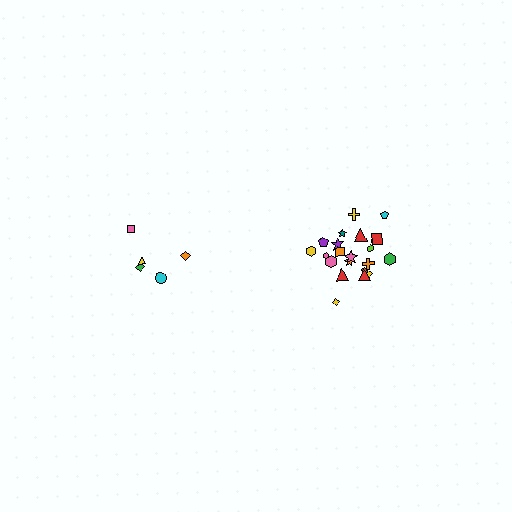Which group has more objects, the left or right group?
The right group.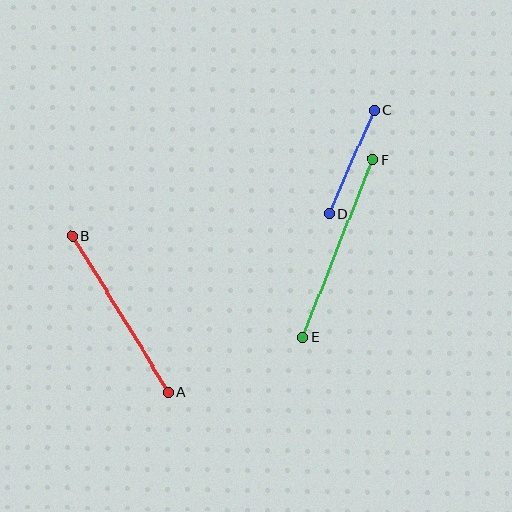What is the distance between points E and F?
The distance is approximately 191 pixels.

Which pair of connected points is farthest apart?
Points E and F are farthest apart.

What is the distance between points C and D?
The distance is approximately 113 pixels.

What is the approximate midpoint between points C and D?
The midpoint is at approximately (351, 162) pixels.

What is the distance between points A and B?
The distance is approximately 183 pixels.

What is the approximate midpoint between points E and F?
The midpoint is at approximately (338, 248) pixels.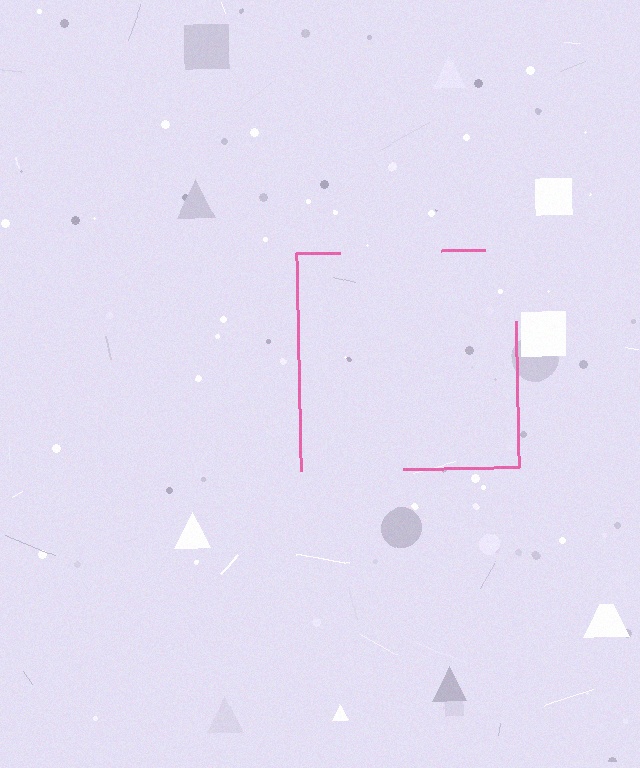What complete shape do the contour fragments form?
The contour fragments form a square.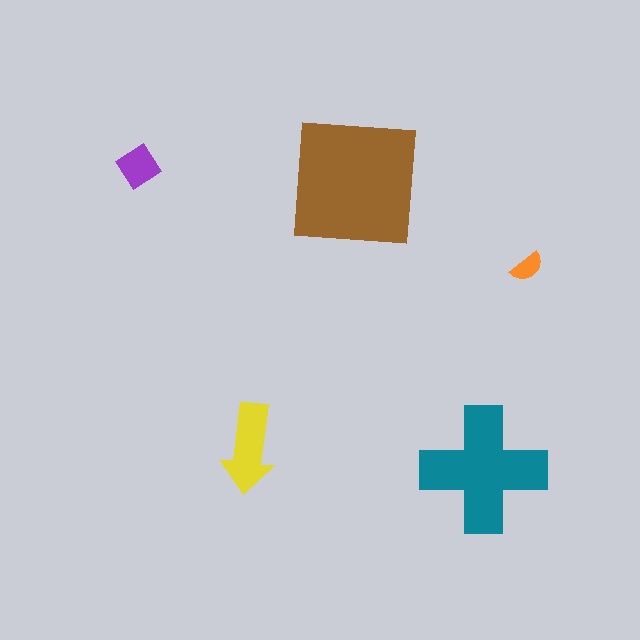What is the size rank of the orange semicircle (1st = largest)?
5th.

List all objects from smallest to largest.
The orange semicircle, the purple diamond, the yellow arrow, the teal cross, the brown square.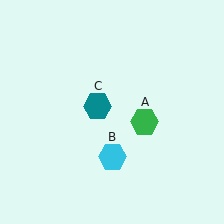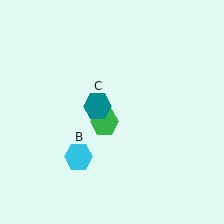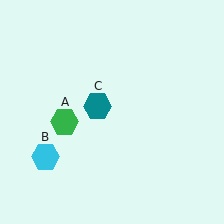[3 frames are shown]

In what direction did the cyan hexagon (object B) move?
The cyan hexagon (object B) moved left.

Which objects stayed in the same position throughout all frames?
Teal hexagon (object C) remained stationary.